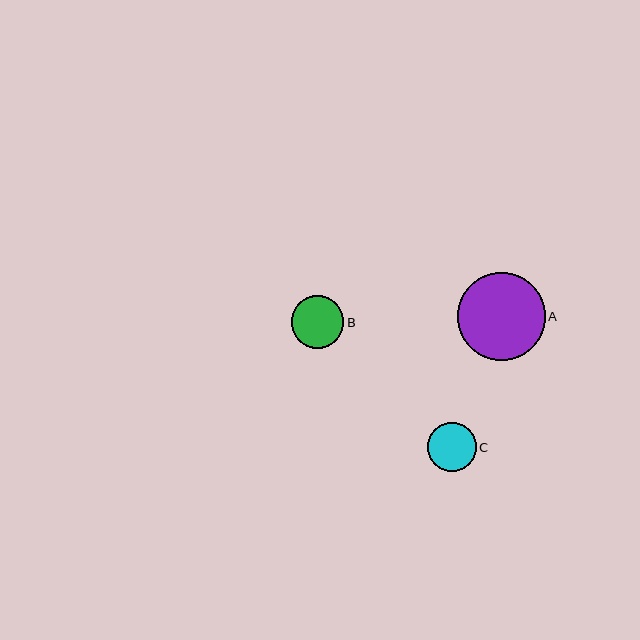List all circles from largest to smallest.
From largest to smallest: A, B, C.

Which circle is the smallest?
Circle C is the smallest with a size of approximately 49 pixels.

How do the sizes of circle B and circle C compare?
Circle B and circle C are approximately the same size.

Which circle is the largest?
Circle A is the largest with a size of approximately 88 pixels.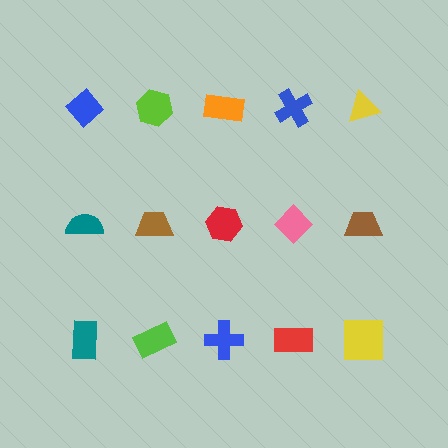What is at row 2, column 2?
A brown trapezoid.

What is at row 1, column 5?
A yellow triangle.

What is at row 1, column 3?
An orange rectangle.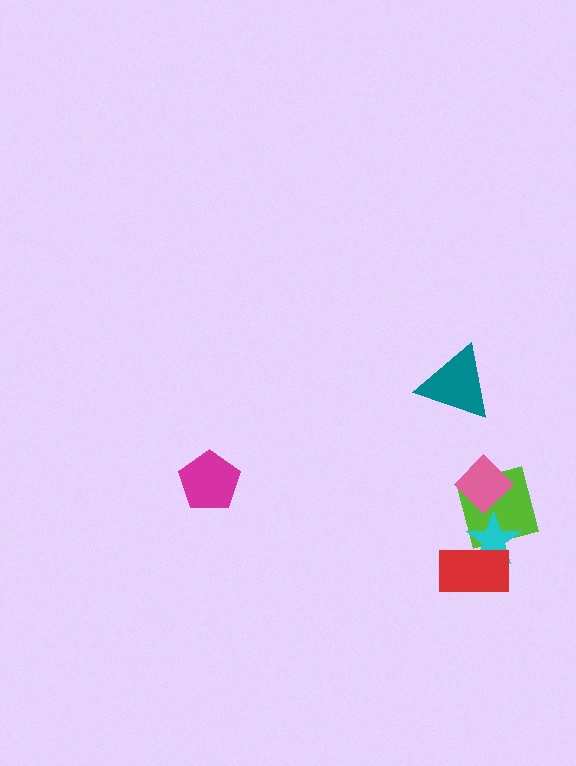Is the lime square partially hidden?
Yes, it is partially covered by another shape.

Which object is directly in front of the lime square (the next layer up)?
The cyan star is directly in front of the lime square.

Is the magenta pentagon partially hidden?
No, no other shape covers it.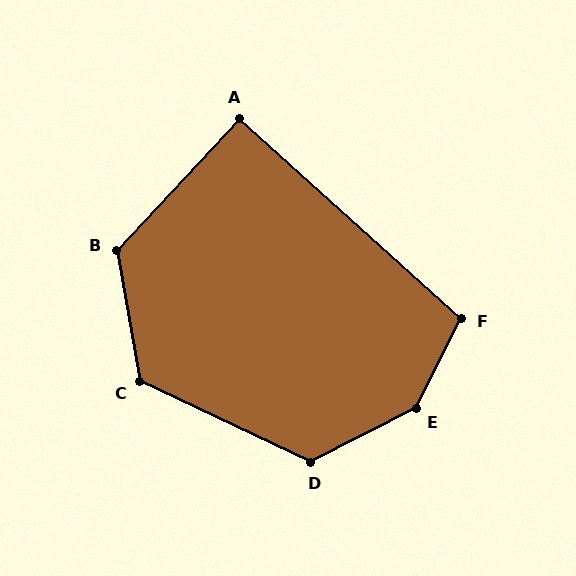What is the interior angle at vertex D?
Approximately 128 degrees (obtuse).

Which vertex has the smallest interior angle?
A, at approximately 91 degrees.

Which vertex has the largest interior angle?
E, at approximately 144 degrees.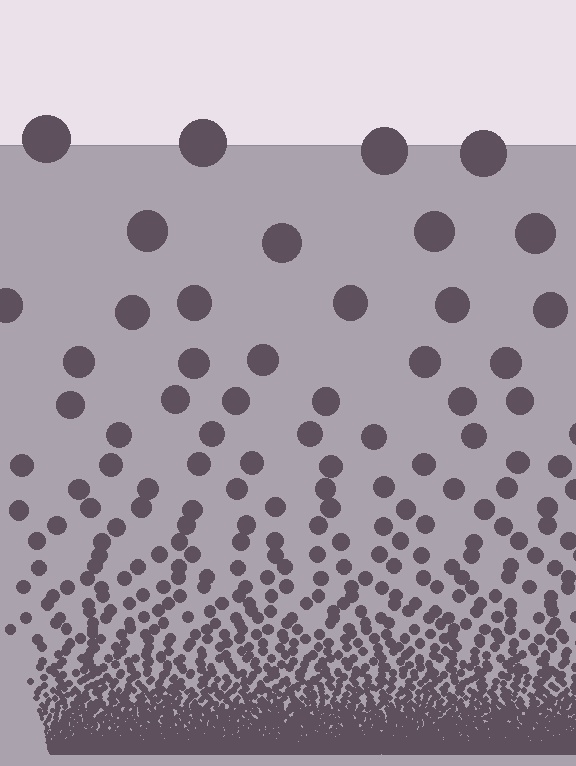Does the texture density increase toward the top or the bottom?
Density increases toward the bottom.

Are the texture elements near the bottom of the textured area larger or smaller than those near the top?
Smaller. The gradient is inverted — elements near the bottom are smaller and denser.